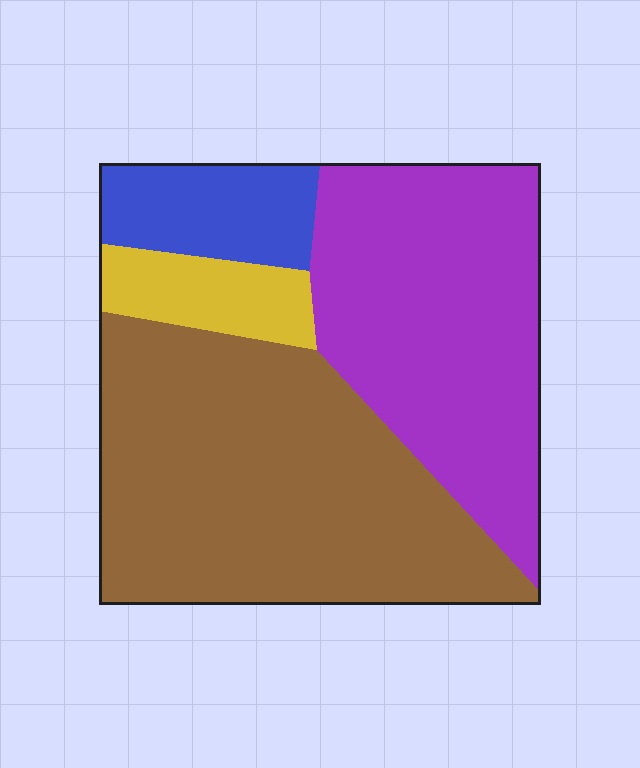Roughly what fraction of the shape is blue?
Blue covers roughly 10% of the shape.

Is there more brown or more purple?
Brown.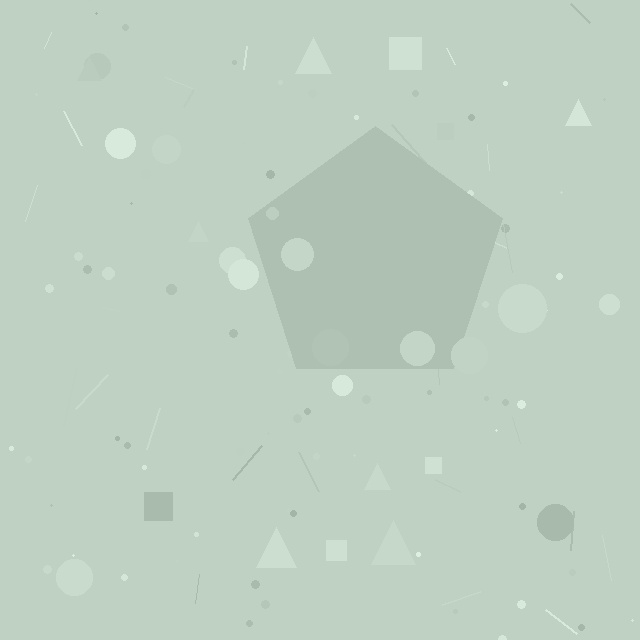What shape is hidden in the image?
A pentagon is hidden in the image.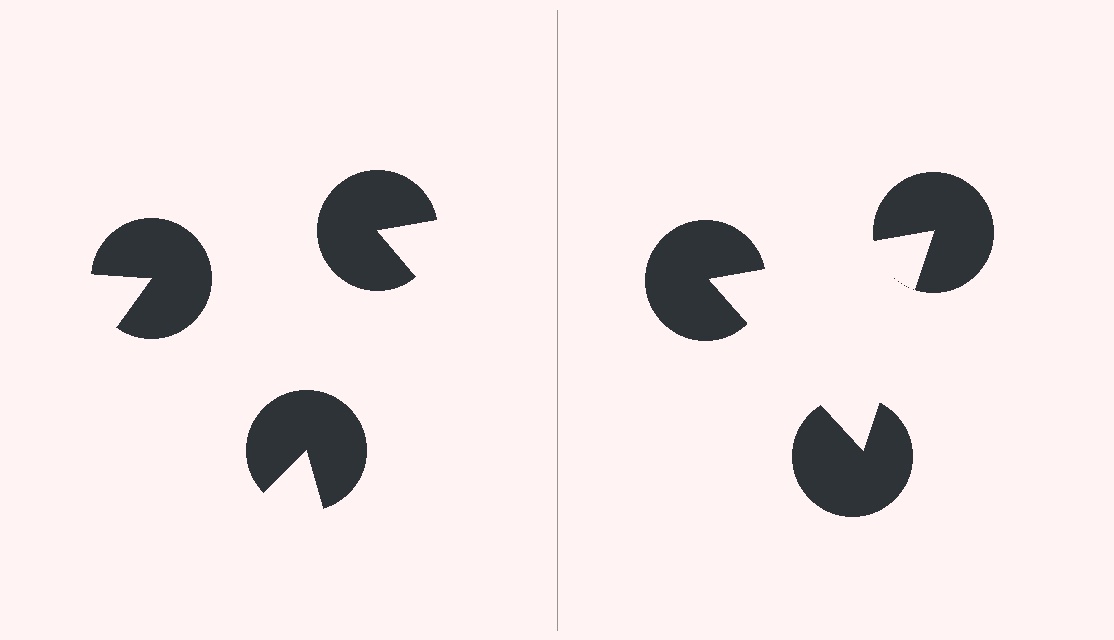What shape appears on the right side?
An illusory triangle.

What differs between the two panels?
The pac-man discs are positioned identically on both sides; only the wedge orientations differ. On the right they align to a triangle; on the left they are misaligned.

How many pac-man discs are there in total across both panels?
6 — 3 on each side.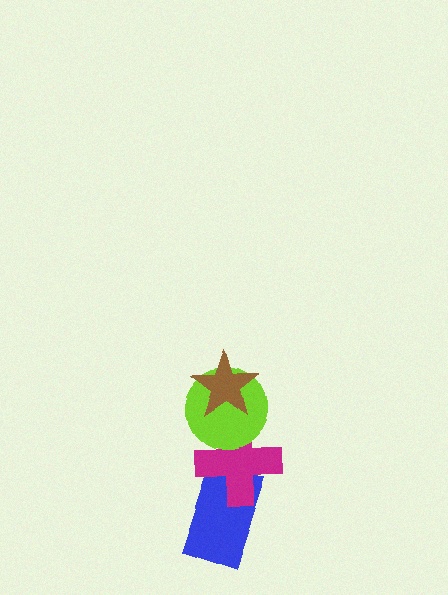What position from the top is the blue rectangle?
The blue rectangle is 4th from the top.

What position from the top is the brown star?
The brown star is 1st from the top.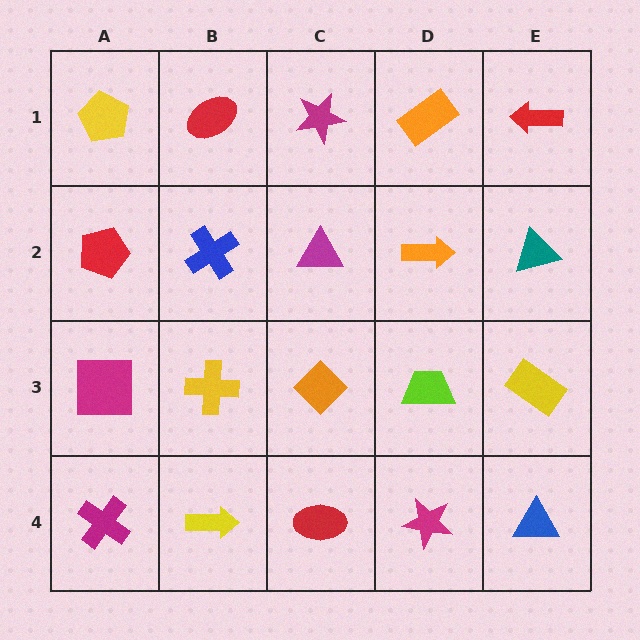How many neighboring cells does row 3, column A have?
3.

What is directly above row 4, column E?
A yellow rectangle.